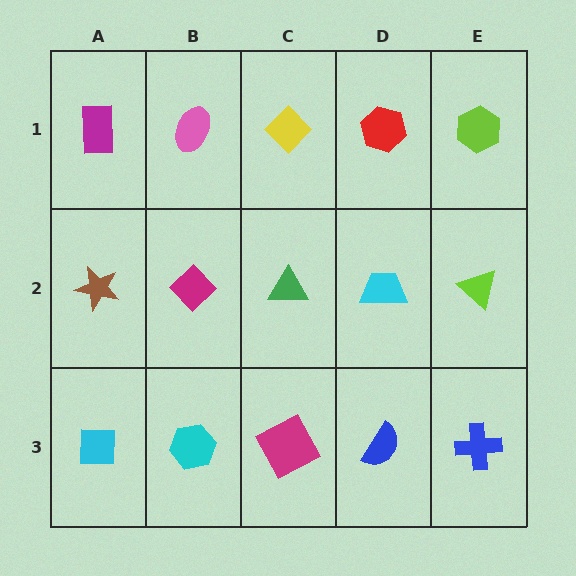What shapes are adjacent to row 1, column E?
A lime triangle (row 2, column E), a red hexagon (row 1, column D).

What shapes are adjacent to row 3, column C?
A green triangle (row 2, column C), a cyan hexagon (row 3, column B), a blue semicircle (row 3, column D).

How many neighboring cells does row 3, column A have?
2.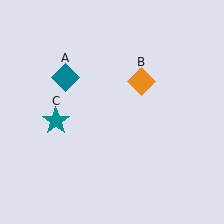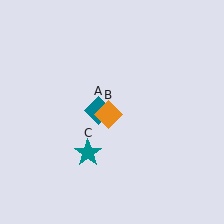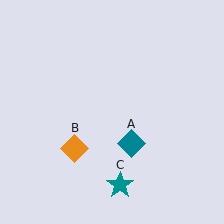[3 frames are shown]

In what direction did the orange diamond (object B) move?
The orange diamond (object B) moved down and to the left.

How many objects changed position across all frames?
3 objects changed position: teal diamond (object A), orange diamond (object B), teal star (object C).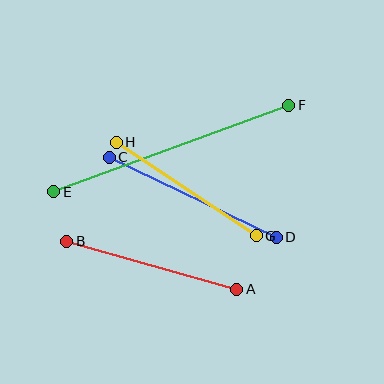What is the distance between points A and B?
The distance is approximately 177 pixels.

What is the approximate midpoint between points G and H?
The midpoint is at approximately (186, 189) pixels.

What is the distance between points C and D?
The distance is approximately 185 pixels.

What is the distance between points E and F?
The distance is approximately 250 pixels.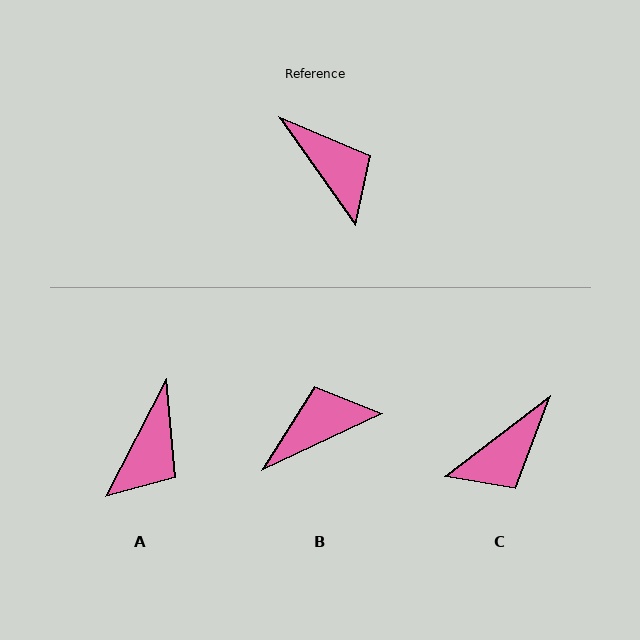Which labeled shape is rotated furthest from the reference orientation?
C, about 88 degrees away.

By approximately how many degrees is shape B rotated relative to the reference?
Approximately 80 degrees counter-clockwise.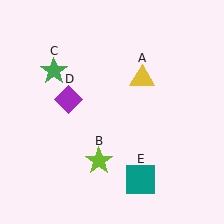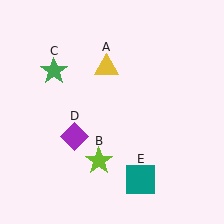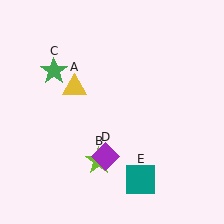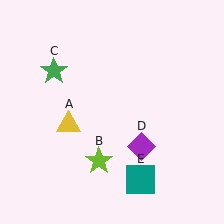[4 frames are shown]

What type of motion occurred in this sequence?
The yellow triangle (object A), purple diamond (object D) rotated counterclockwise around the center of the scene.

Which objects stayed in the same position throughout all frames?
Lime star (object B) and green star (object C) and teal square (object E) remained stationary.